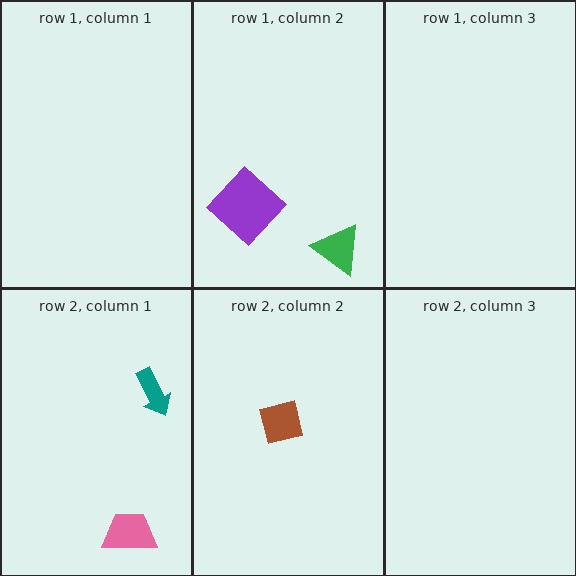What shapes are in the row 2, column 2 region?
The brown square.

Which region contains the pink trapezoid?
The row 2, column 1 region.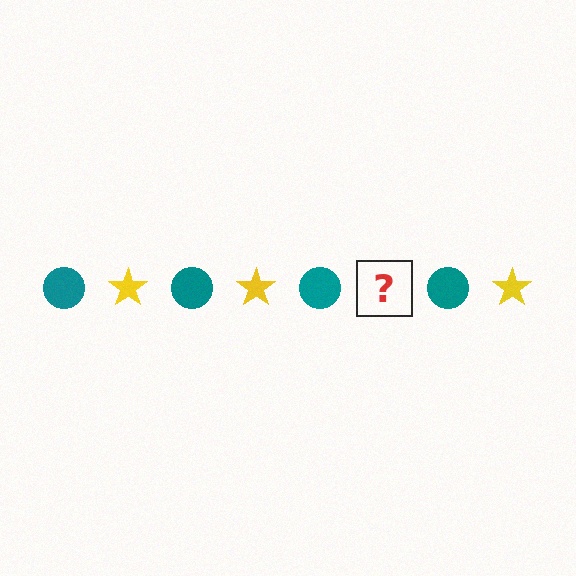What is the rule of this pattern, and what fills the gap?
The rule is that the pattern alternates between teal circle and yellow star. The gap should be filled with a yellow star.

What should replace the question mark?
The question mark should be replaced with a yellow star.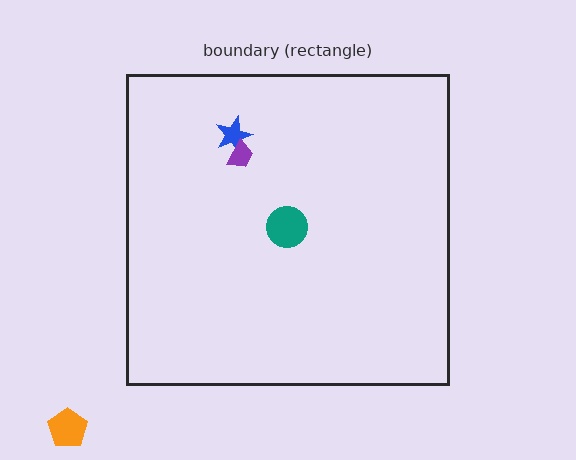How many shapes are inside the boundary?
3 inside, 1 outside.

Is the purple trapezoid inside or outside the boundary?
Inside.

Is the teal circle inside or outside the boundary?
Inside.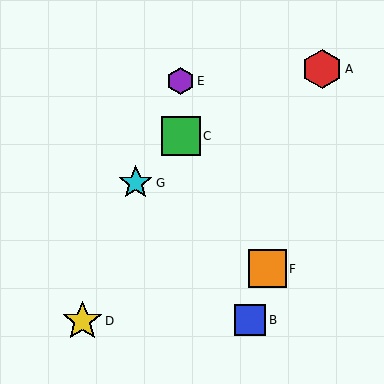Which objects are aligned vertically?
Objects C, E are aligned vertically.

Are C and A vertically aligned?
No, C is at x≈181 and A is at x≈322.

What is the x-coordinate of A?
Object A is at x≈322.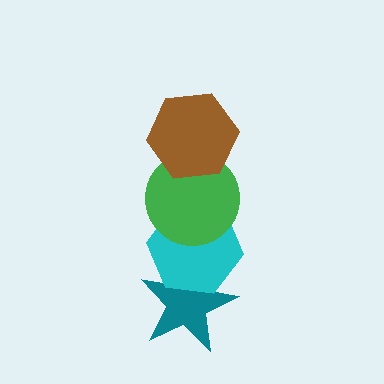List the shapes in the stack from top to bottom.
From top to bottom: the brown hexagon, the green circle, the cyan hexagon, the teal star.